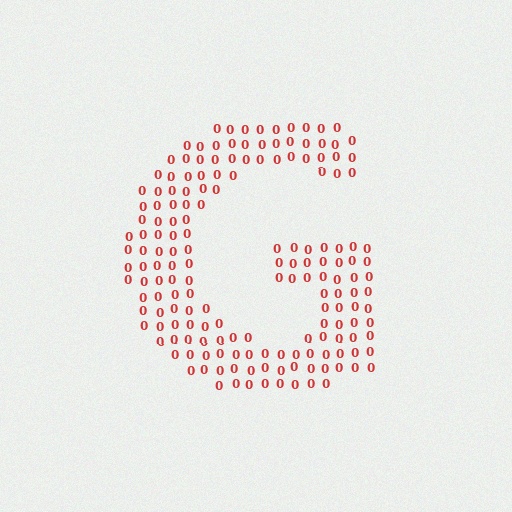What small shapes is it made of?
It is made of small digit 0's.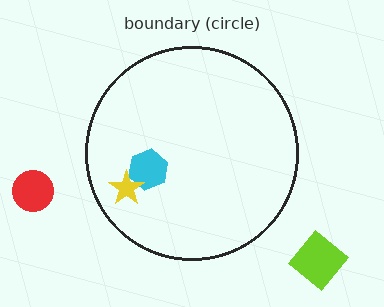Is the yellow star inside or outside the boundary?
Inside.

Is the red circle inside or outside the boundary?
Outside.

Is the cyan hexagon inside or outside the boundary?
Inside.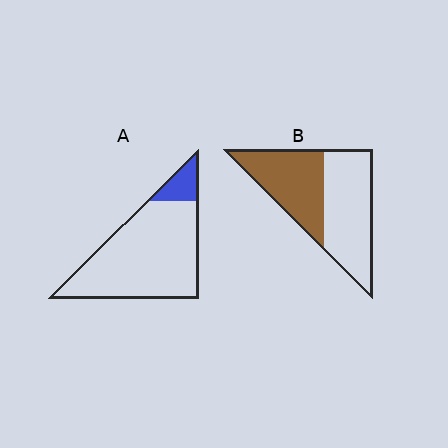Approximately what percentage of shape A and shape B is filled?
A is approximately 10% and B is approximately 45%.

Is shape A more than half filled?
No.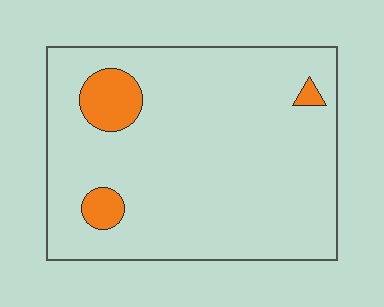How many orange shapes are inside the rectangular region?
3.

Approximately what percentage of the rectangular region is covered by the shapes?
Approximately 10%.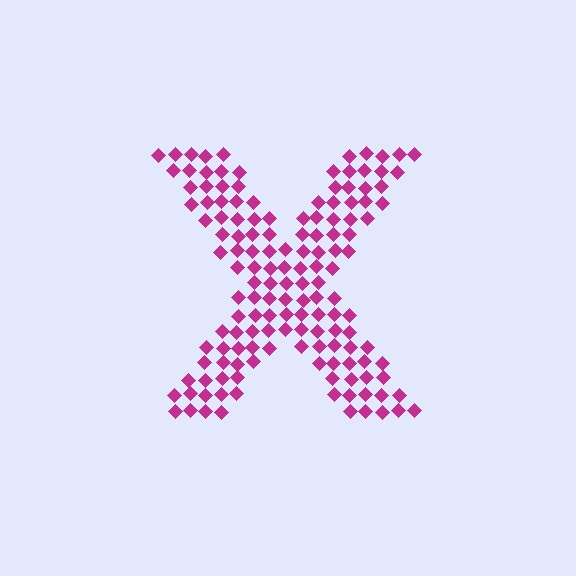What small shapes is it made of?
It is made of small diamonds.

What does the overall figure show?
The overall figure shows the letter X.